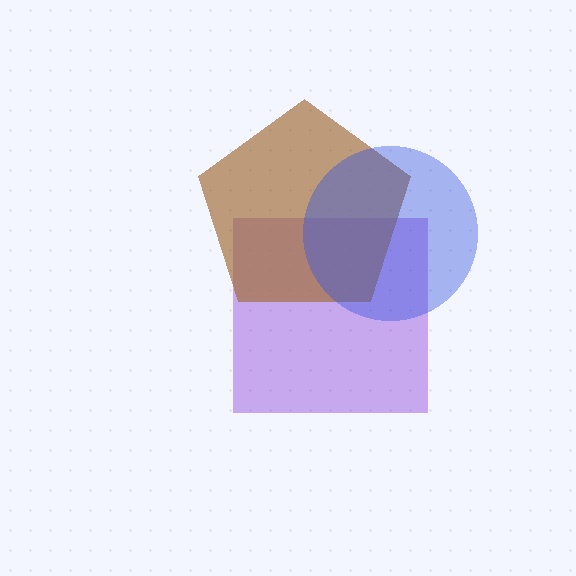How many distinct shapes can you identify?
There are 3 distinct shapes: a purple square, a brown pentagon, a blue circle.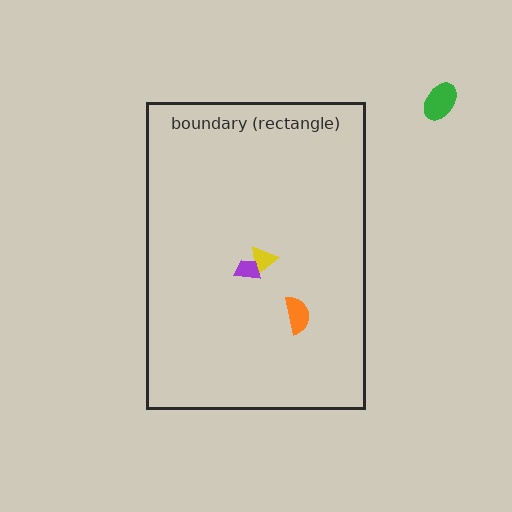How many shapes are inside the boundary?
3 inside, 1 outside.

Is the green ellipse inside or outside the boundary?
Outside.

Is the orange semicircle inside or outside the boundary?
Inside.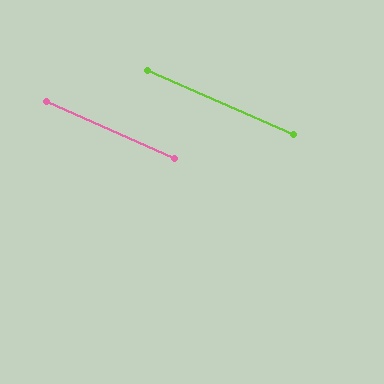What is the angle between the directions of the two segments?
Approximately 1 degree.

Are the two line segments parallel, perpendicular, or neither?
Parallel — their directions differ by only 0.6°.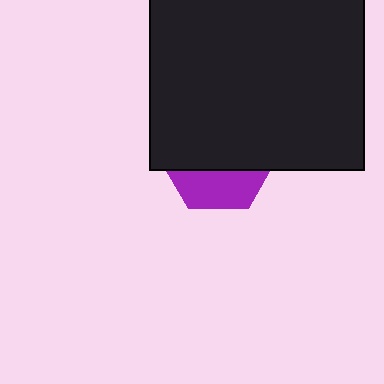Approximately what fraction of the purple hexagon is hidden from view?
Roughly 67% of the purple hexagon is hidden behind the black rectangle.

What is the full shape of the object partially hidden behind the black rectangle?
The partially hidden object is a purple hexagon.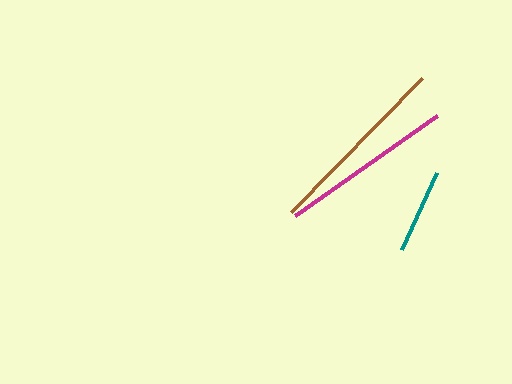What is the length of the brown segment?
The brown segment is approximately 187 pixels long.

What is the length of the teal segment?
The teal segment is approximately 84 pixels long.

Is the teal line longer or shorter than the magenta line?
The magenta line is longer than the teal line.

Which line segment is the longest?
The brown line is the longest at approximately 187 pixels.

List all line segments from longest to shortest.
From longest to shortest: brown, magenta, teal.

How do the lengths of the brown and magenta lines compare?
The brown and magenta lines are approximately the same length.